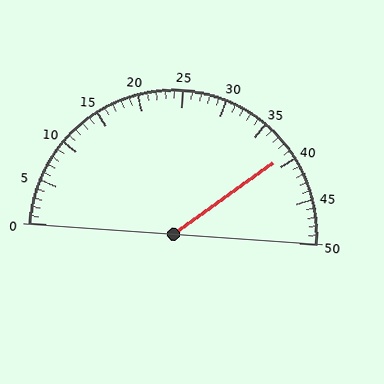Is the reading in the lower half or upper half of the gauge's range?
The reading is in the upper half of the range (0 to 50).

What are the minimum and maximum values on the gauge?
The gauge ranges from 0 to 50.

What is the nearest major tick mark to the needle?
The nearest major tick mark is 40.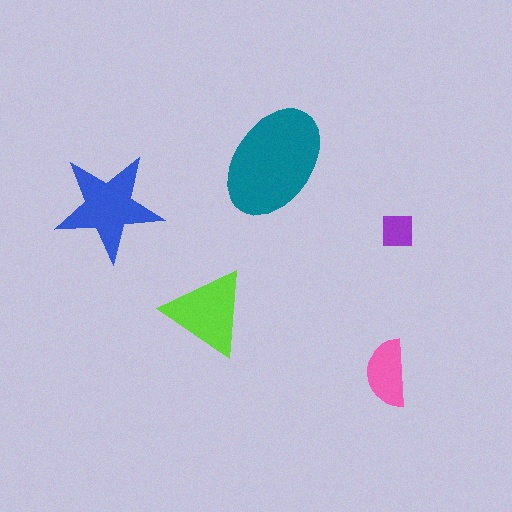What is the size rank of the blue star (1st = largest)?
2nd.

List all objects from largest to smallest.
The teal ellipse, the blue star, the lime triangle, the pink semicircle, the purple square.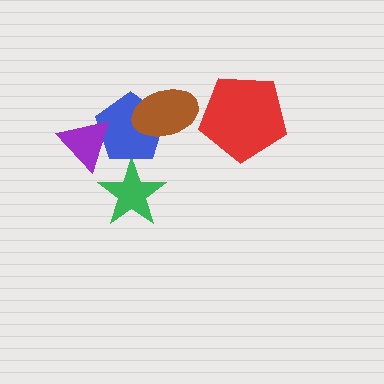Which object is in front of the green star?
The blue pentagon is in front of the green star.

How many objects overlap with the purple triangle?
1 object overlaps with the purple triangle.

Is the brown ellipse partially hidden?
No, no other shape covers it.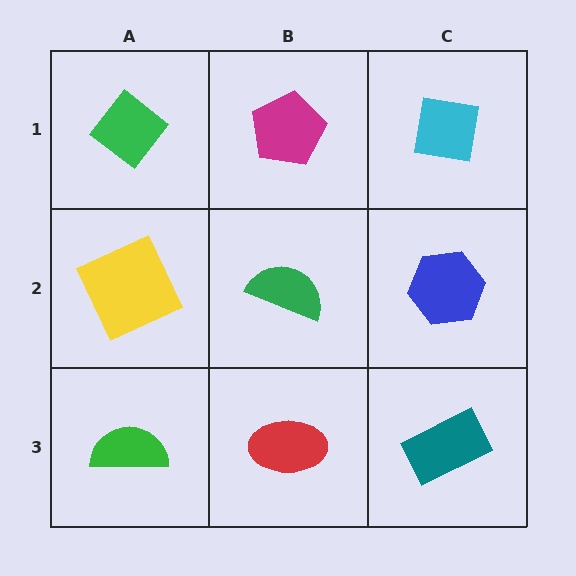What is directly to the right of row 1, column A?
A magenta pentagon.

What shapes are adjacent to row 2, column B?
A magenta pentagon (row 1, column B), a red ellipse (row 3, column B), a yellow square (row 2, column A), a blue hexagon (row 2, column C).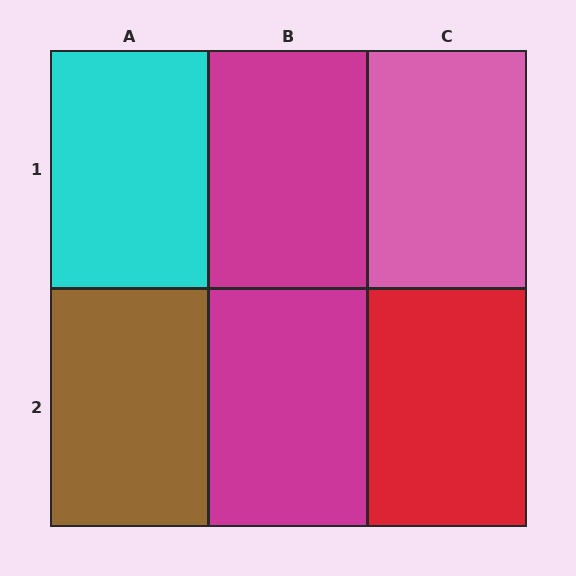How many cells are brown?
1 cell is brown.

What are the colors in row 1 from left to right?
Cyan, magenta, pink.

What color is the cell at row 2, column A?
Brown.